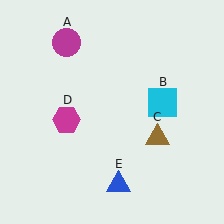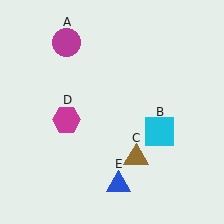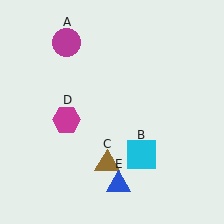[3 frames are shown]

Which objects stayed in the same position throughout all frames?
Magenta circle (object A) and magenta hexagon (object D) and blue triangle (object E) remained stationary.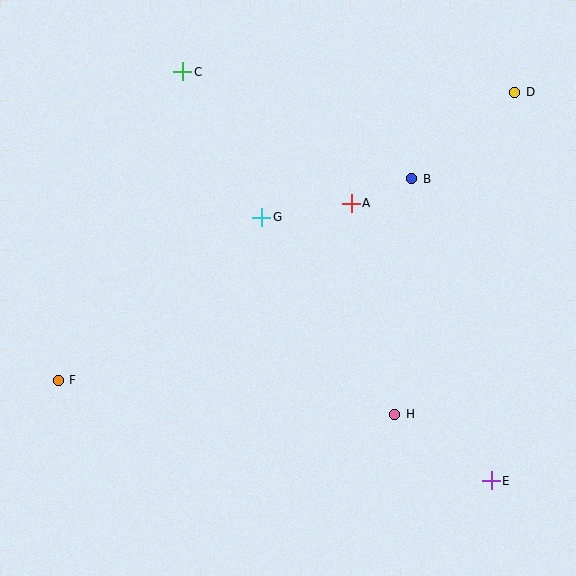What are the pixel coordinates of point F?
Point F is at (58, 380).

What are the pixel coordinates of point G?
Point G is at (262, 217).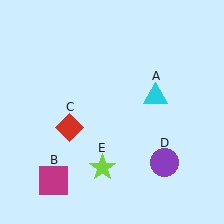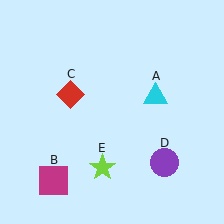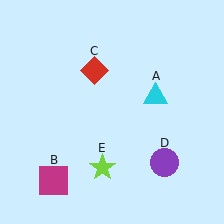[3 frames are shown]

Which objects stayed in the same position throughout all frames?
Cyan triangle (object A) and magenta square (object B) and purple circle (object D) and lime star (object E) remained stationary.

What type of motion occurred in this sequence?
The red diamond (object C) rotated clockwise around the center of the scene.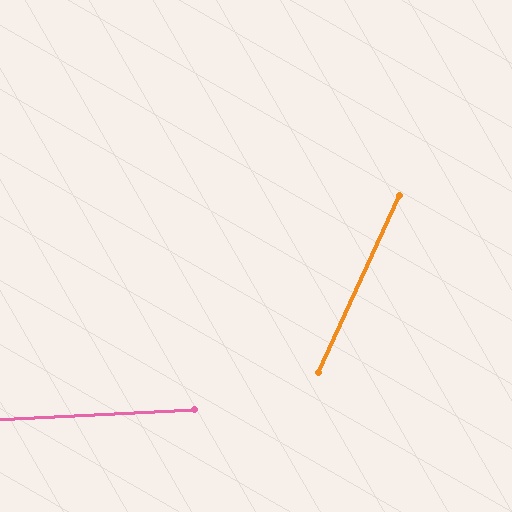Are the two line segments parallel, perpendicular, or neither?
Neither parallel nor perpendicular — they differ by about 62°.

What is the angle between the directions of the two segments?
Approximately 62 degrees.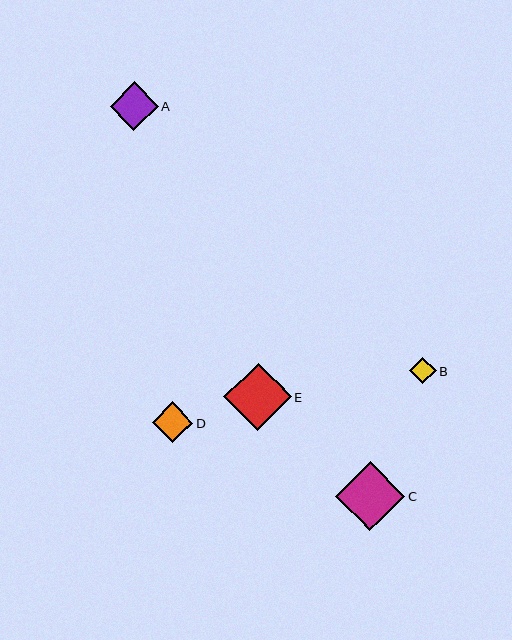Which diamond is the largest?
Diamond C is the largest with a size of approximately 69 pixels.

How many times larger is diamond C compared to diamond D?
Diamond C is approximately 1.7 times the size of diamond D.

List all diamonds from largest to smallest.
From largest to smallest: C, E, A, D, B.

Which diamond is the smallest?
Diamond B is the smallest with a size of approximately 26 pixels.